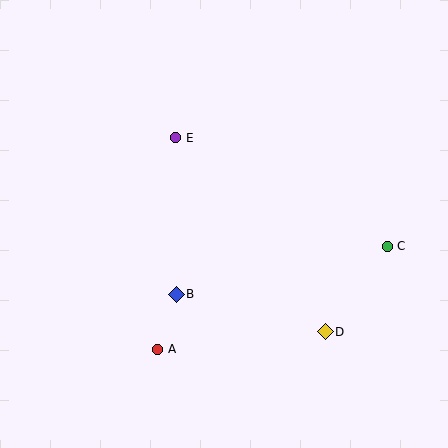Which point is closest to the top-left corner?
Point E is closest to the top-left corner.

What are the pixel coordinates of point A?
Point A is at (158, 349).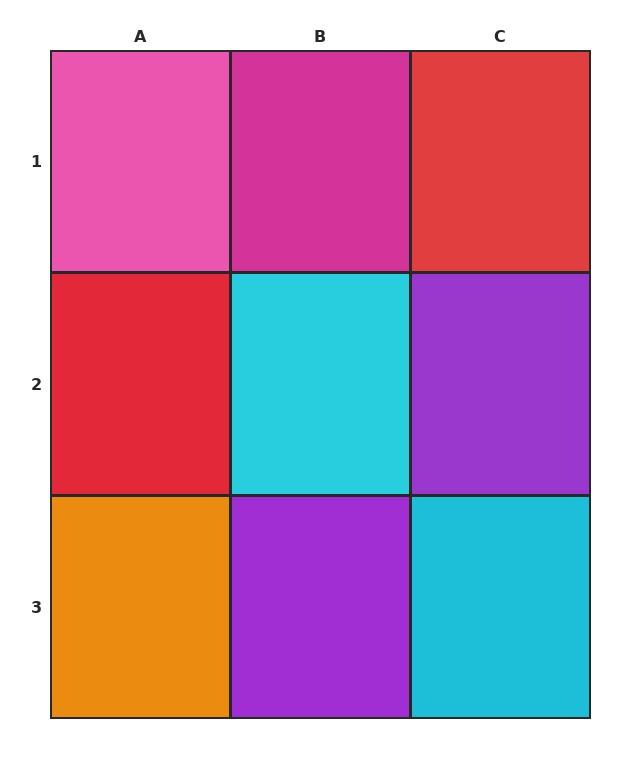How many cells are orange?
1 cell is orange.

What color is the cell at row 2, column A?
Red.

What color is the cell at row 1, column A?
Pink.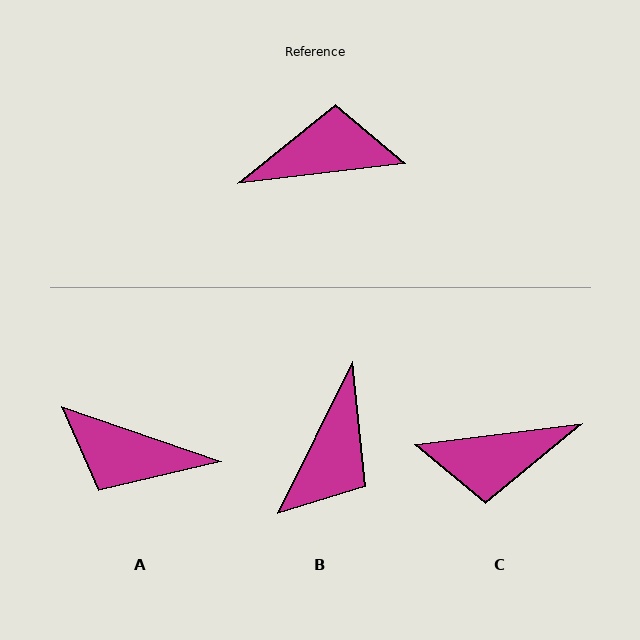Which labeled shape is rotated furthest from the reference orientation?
C, about 179 degrees away.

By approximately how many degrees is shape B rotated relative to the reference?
Approximately 123 degrees clockwise.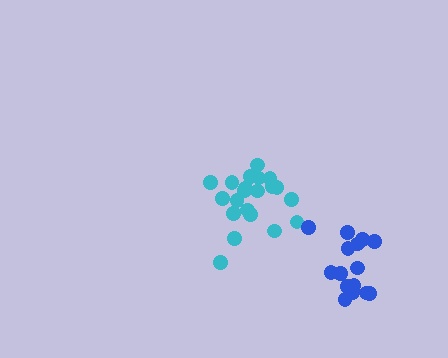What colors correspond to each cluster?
The clusters are colored: cyan, blue.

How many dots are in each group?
Group 1: 21 dots, Group 2: 15 dots (36 total).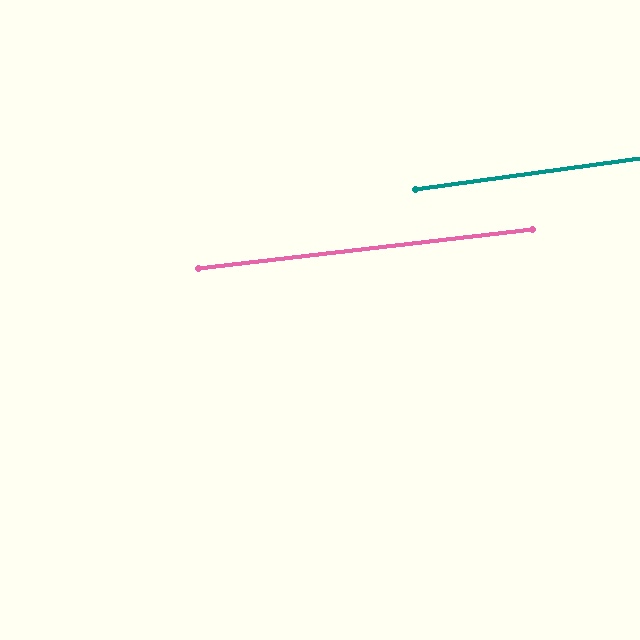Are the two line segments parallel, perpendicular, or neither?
Parallel — their directions differ by only 1.1°.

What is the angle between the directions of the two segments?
Approximately 1 degree.